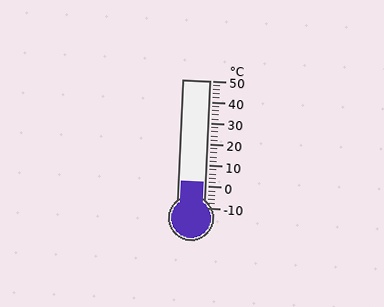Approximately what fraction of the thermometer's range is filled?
The thermometer is filled to approximately 20% of its range.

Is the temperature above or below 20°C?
The temperature is below 20°C.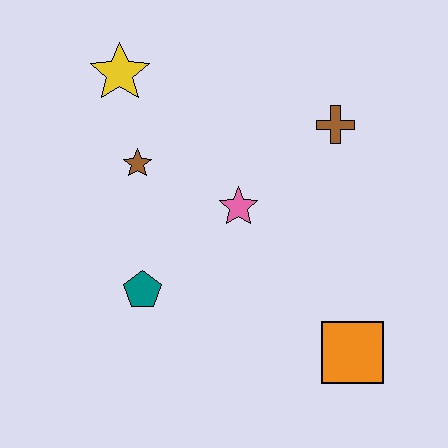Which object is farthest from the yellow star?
The orange square is farthest from the yellow star.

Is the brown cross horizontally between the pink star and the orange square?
Yes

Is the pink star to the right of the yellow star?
Yes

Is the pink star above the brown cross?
No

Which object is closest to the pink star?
The brown star is closest to the pink star.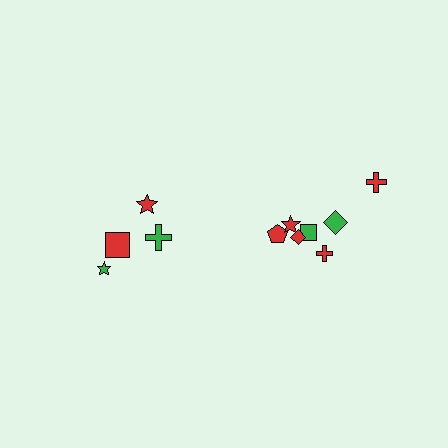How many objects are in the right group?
There are 7 objects.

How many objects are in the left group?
There are 4 objects.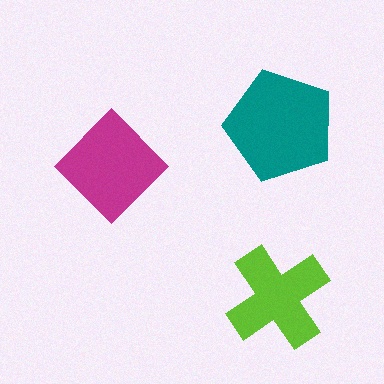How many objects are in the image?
There are 3 objects in the image.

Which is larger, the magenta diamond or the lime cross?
The magenta diamond.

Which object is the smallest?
The lime cross.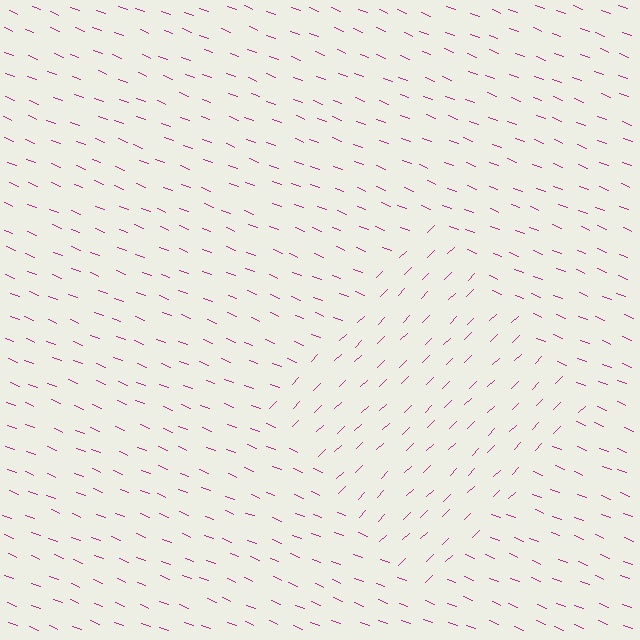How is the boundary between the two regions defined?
The boundary is defined purely by a change in line orientation (approximately 66 degrees difference). All lines are the same color and thickness.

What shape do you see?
I see a diamond.